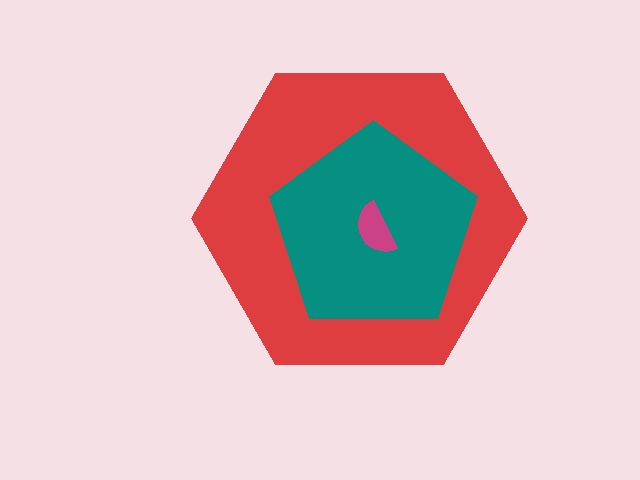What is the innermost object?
The magenta semicircle.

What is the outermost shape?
The red hexagon.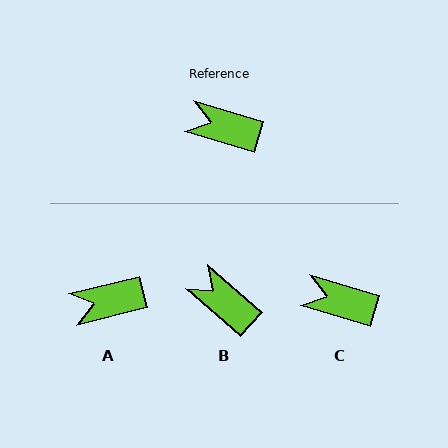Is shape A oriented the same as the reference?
No, it is off by about 30 degrees.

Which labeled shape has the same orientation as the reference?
C.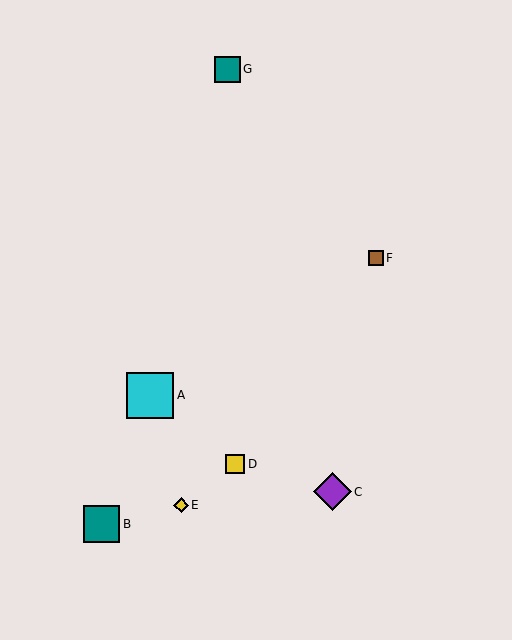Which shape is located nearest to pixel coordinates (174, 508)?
The yellow diamond (labeled E) at (181, 505) is nearest to that location.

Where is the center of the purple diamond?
The center of the purple diamond is at (332, 492).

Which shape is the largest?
The cyan square (labeled A) is the largest.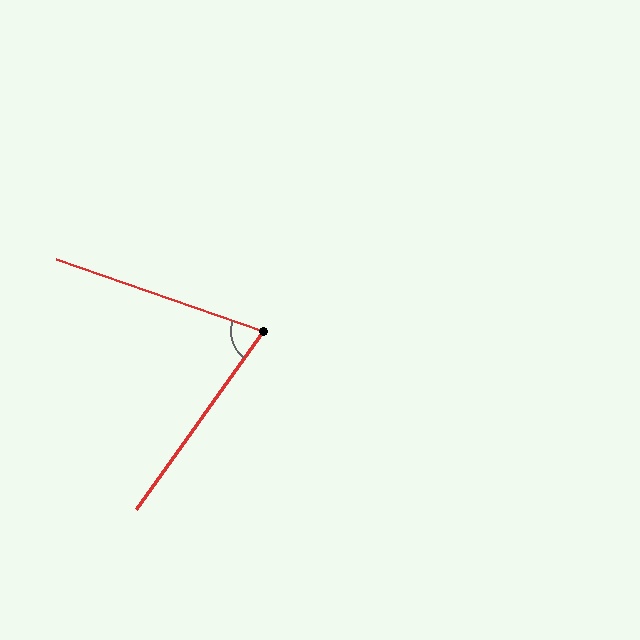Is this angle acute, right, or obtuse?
It is acute.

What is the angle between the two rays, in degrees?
Approximately 74 degrees.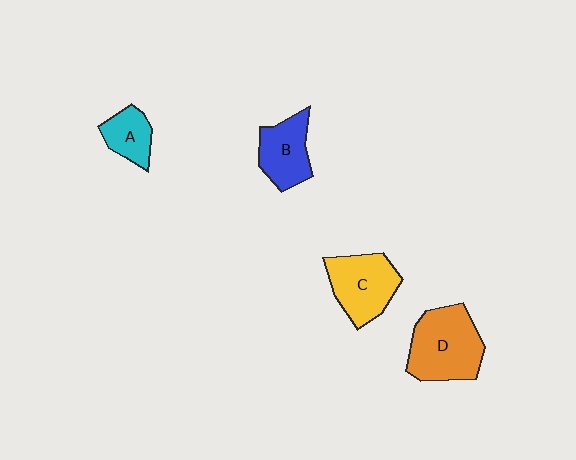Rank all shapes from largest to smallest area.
From largest to smallest: D (orange), C (yellow), B (blue), A (cyan).